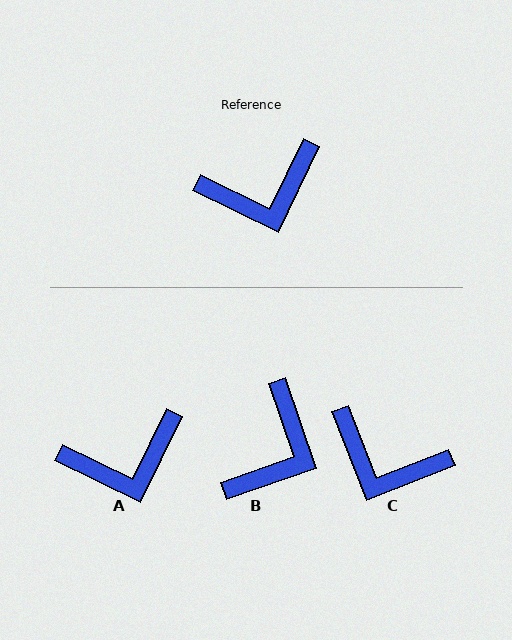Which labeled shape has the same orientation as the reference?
A.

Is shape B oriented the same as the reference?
No, it is off by about 45 degrees.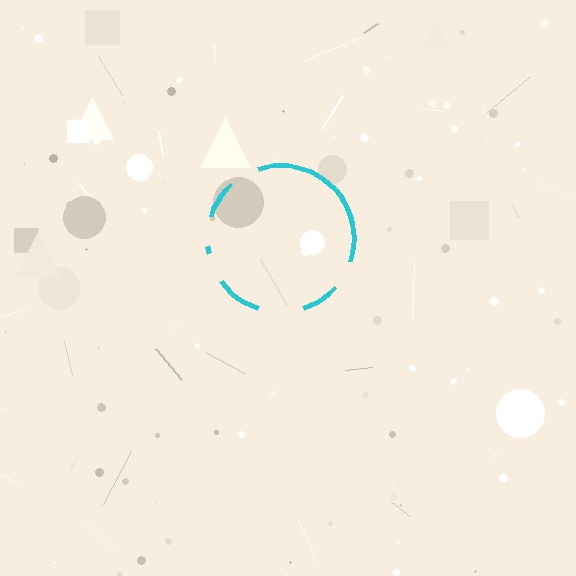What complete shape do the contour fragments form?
The contour fragments form a circle.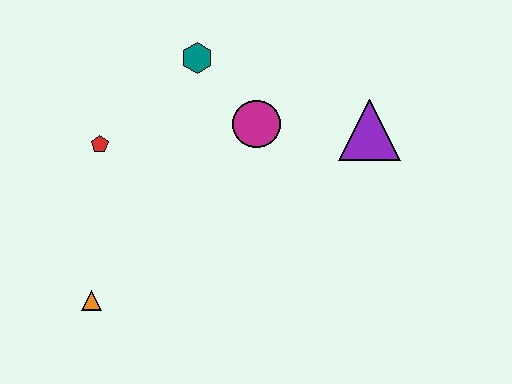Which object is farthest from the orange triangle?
The purple triangle is farthest from the orange triangle.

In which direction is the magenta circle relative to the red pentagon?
The magenta circle is to the right of the red pentagon.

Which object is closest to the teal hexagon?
The magenta circle is closest to the teal hexagon.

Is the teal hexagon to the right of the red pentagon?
Yes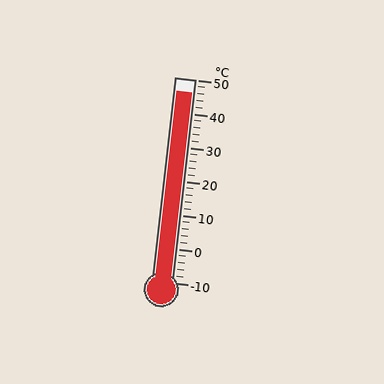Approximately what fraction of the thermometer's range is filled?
The thermometer is filled to approximately 95% of its range.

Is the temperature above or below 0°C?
The temperature is above 0°C.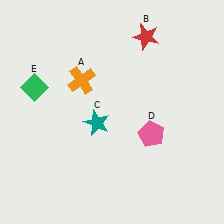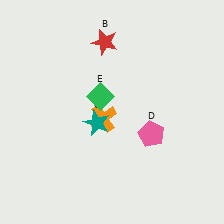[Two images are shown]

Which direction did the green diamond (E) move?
The green diamond (E) moved right.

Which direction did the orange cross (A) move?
The orange cross (A) moved down.